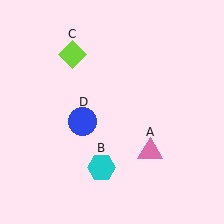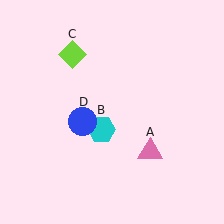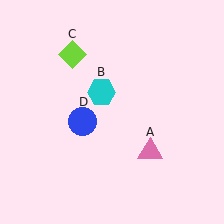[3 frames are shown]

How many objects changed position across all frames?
1 object changed position: cyan hexagon (object B).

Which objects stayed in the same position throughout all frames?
Pink triangle (object A) and lime diamond (object C) and blue circle (object D) remained stationary.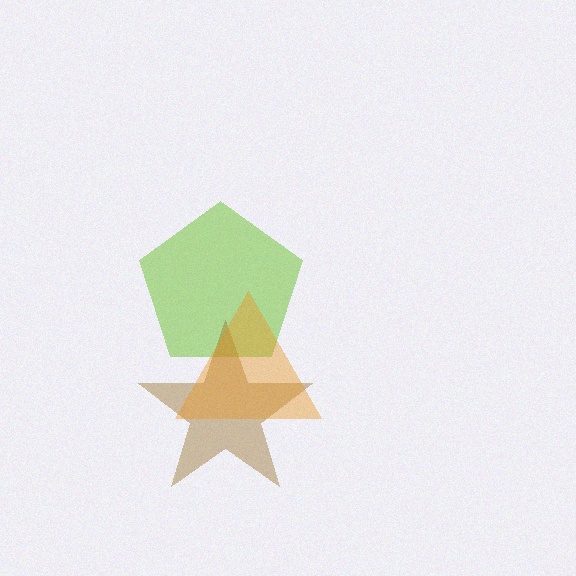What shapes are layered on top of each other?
The layered shapes are: a lime pentagon, a brown star, an orange triangle.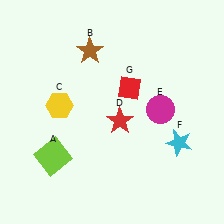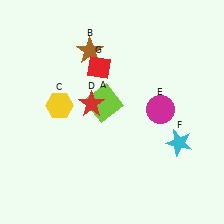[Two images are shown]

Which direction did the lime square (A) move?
The lime square (A) moved up.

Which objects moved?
The objects that moved are: the lime square (A), the red star (D), the red diamond (G).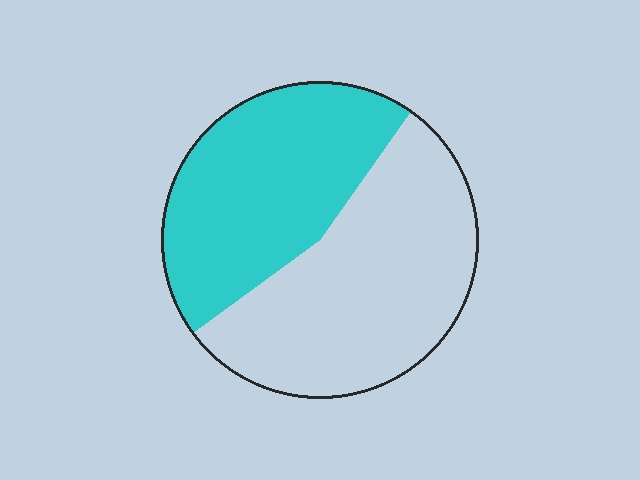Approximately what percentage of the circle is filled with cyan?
Approximately 45%.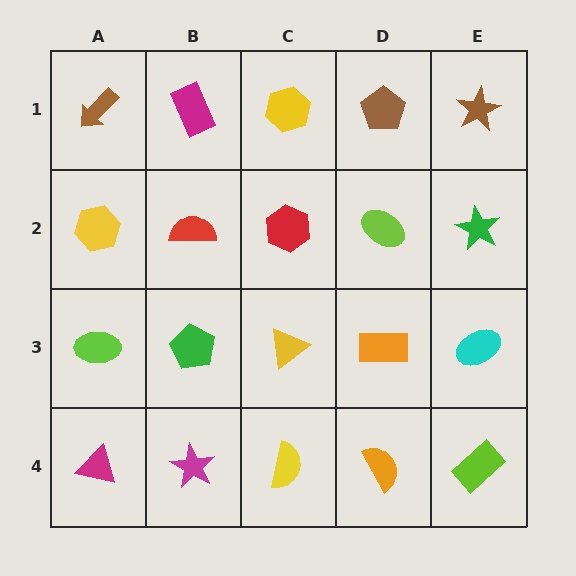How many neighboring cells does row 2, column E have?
3.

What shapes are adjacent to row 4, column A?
A lime ellipse (row 3, column A), a magenta star (row 4, column B).